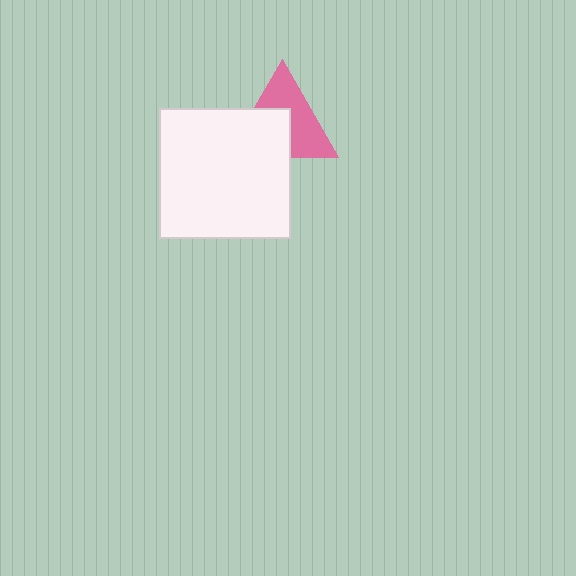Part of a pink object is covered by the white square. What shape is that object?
It is a triangle.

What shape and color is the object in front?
The object in front is a white square.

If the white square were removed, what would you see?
You would see the complete pink triangle.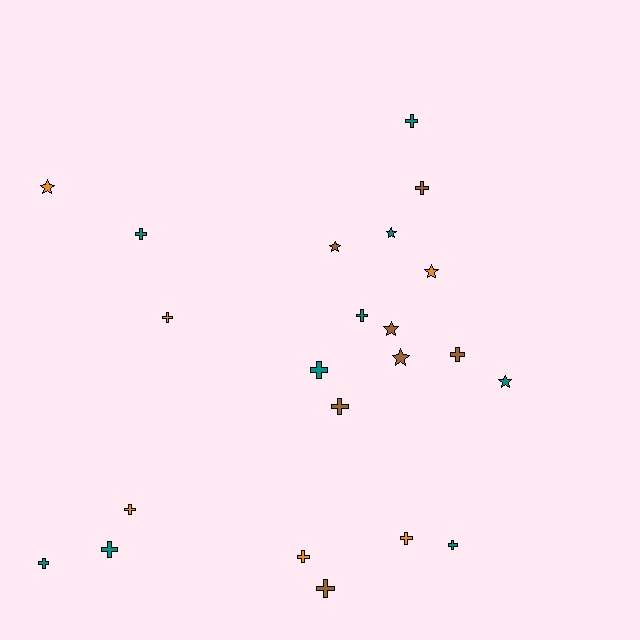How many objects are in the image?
There are 22 objects.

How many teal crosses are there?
There are 7 teal crosses.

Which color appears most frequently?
Teal, with 9 objects.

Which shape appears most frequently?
Cross, with 15 objects.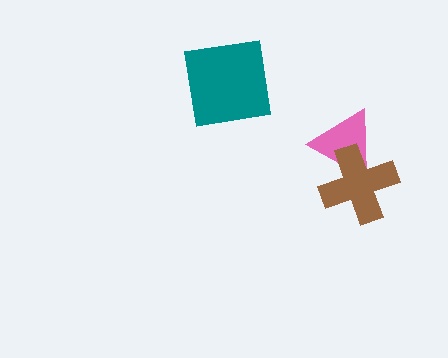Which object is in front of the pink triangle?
The brown cross is in front of the pink triangle.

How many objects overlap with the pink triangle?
1 object overlaps with the pink triangle.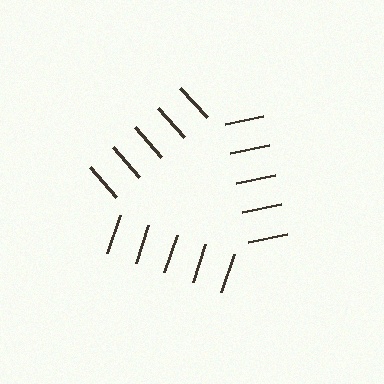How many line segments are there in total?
15 — 5 along each of the 3 edges.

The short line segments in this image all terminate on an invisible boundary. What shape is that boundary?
An illusory triangle — the line segments terminate on its edges but no continuous stroke is drawn.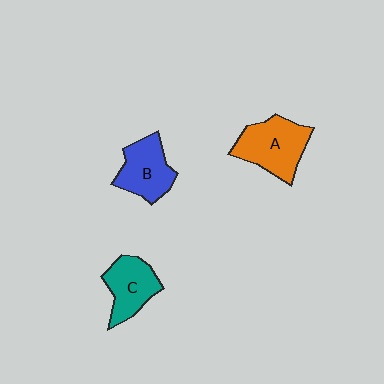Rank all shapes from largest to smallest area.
From largest to smallest: A (orange), B (blue), C (teal).